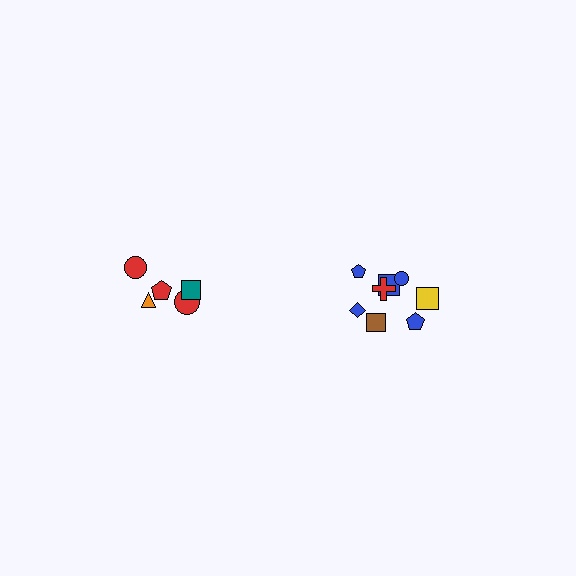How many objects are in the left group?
There are 5 objects.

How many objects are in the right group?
There are 8 objects.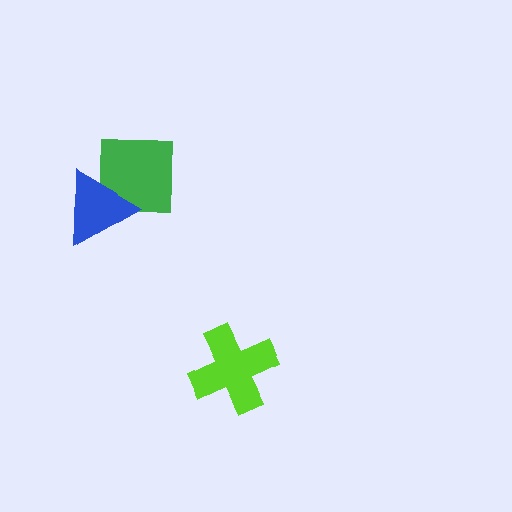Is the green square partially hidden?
Yes, it is partially covered by another shape.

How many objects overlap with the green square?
1 object overlaps with the green square.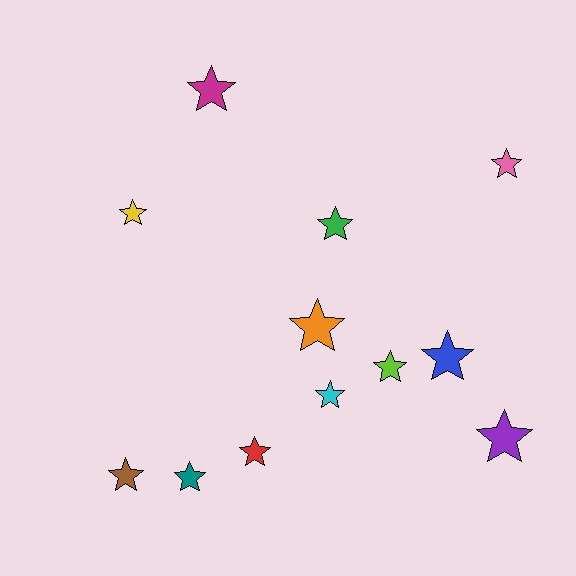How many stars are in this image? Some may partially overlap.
There are 12 stars.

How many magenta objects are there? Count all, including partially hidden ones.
There is 1 magenta object.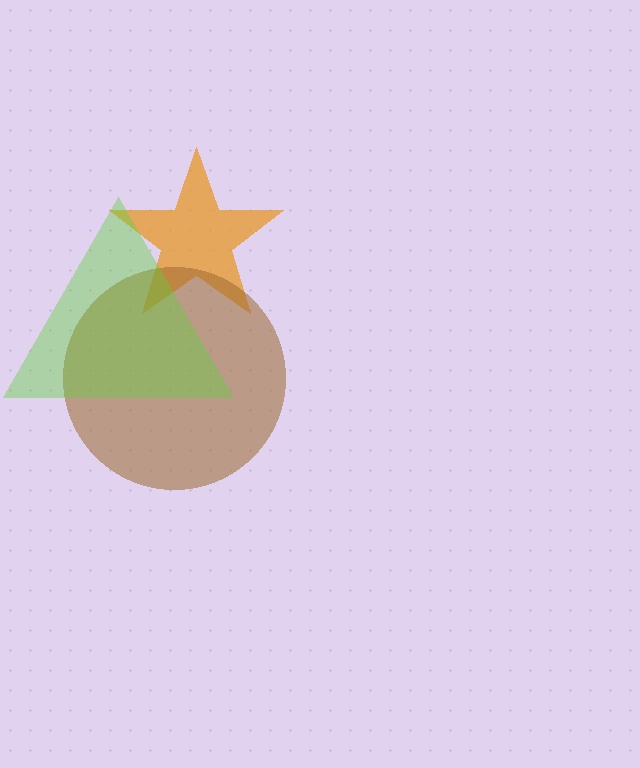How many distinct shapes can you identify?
There are 3 distinct shapes: an orange star, a brown circle, a lime triangle.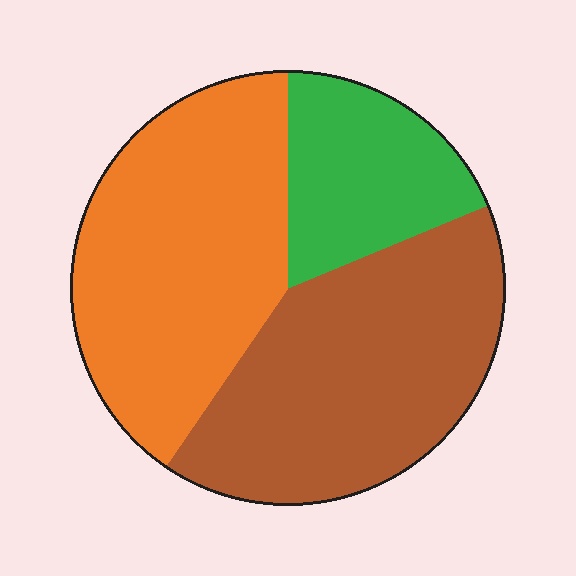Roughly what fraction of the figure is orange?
Orange covers 41% of the figure.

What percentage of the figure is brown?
Brown covers roughly 40% of the figure.